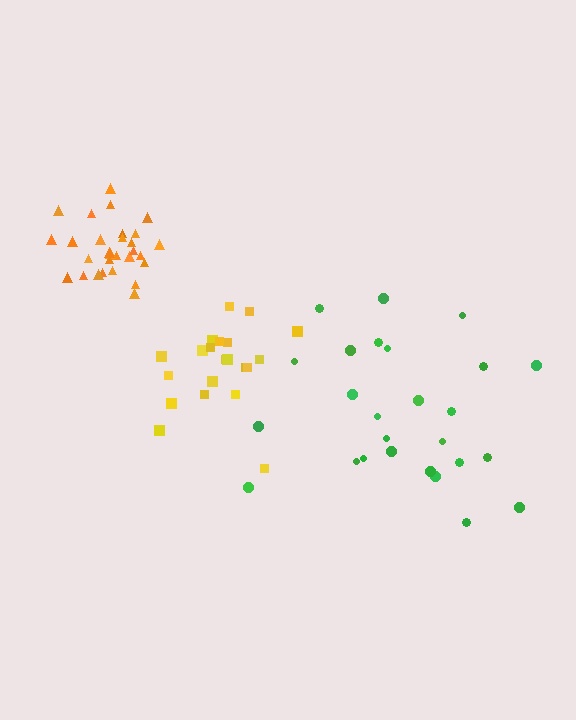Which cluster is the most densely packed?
Orange.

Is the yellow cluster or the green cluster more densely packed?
Yellow.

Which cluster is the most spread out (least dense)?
Green.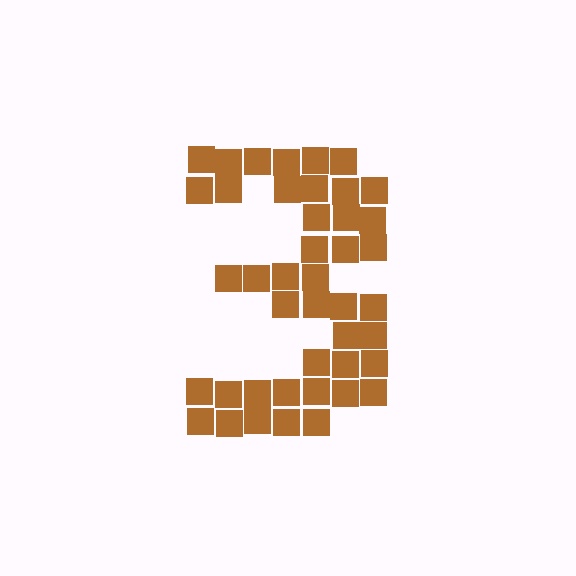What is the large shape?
The large shape is the digit 3.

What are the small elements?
The small elements are squares.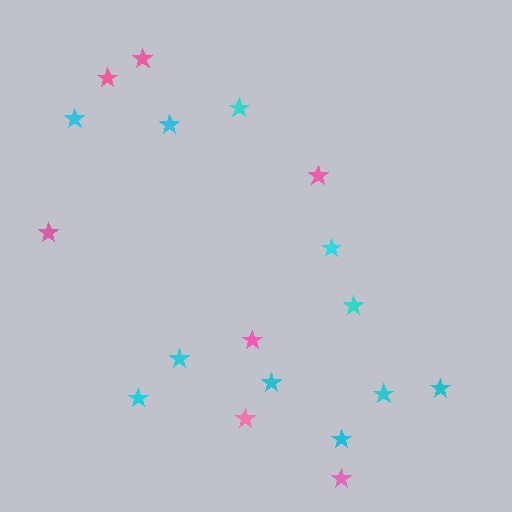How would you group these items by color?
There are 2 groups: one group of cyan stars (11) and one group of pink stars (7).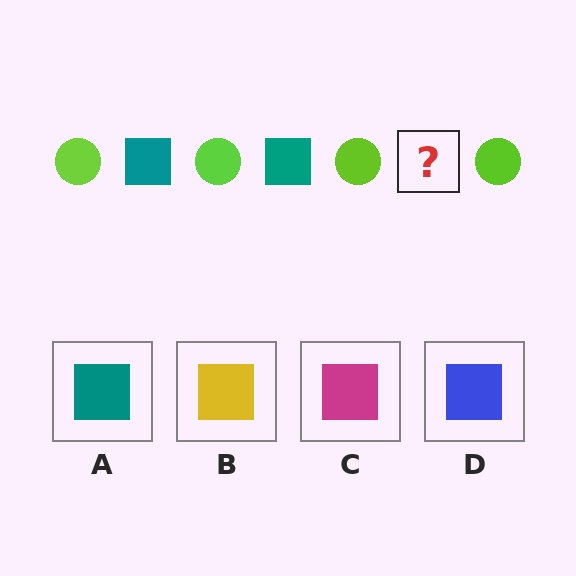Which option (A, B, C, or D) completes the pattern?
A.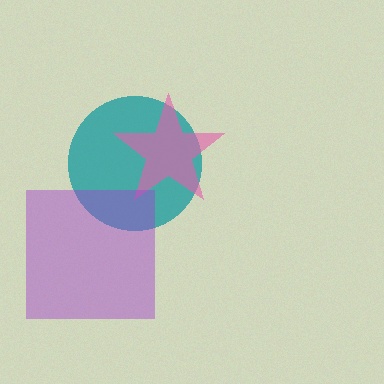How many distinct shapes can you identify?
There are 3 distinct shapes: a teal circle, a pink star, a purple square.